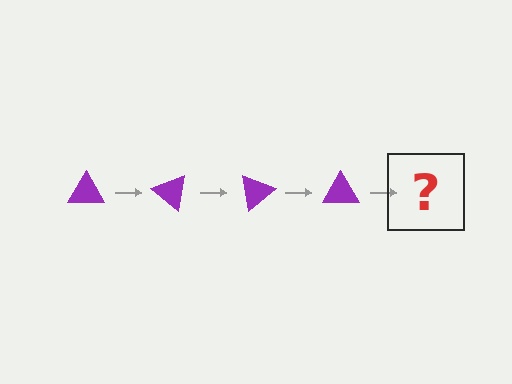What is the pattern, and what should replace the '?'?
The pattern is that the triangle rotates 40 degrees each step. The '?' should be a purple triangle rotated 160 degrees.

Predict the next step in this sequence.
The next step is a purple triangle rotated 160 degrees.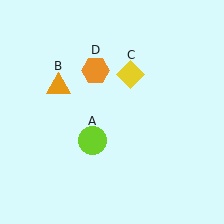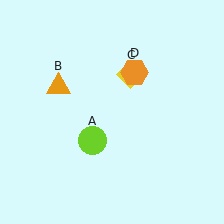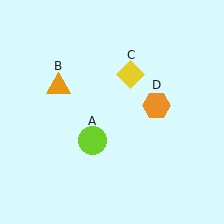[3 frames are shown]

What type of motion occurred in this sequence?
The orange hexagon (object D) rotated clockwise around the center of the scene.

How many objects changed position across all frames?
1 object changed position: orange hexagon (object D).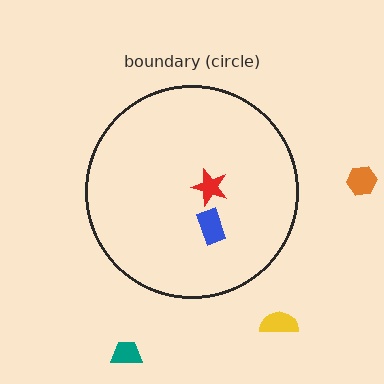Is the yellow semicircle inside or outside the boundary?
Outside.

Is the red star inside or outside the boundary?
Inside.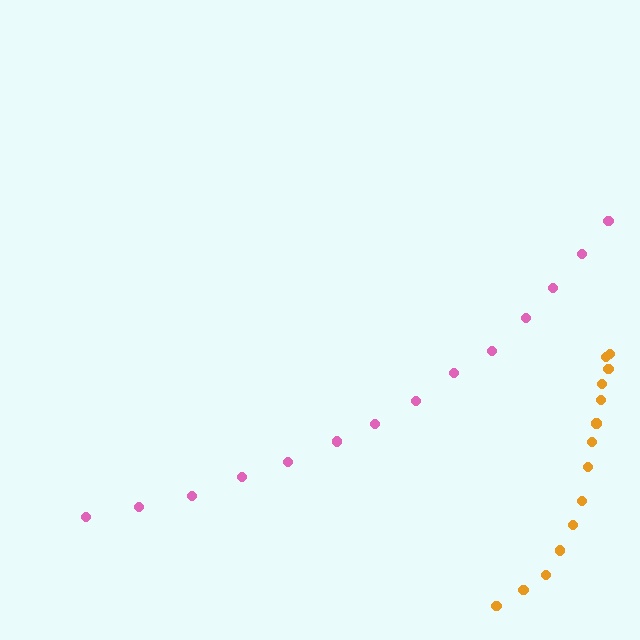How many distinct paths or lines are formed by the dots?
There are 2 distinct paths.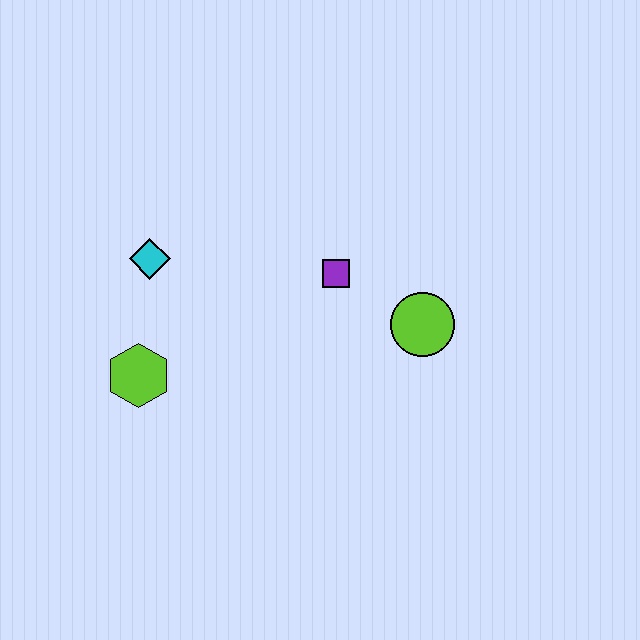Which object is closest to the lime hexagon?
The cyan diamond is closest to the lime hexagon.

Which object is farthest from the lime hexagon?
The lime circle is farthest from the lime hexagon.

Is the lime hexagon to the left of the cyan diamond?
Yes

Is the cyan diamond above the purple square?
Yes